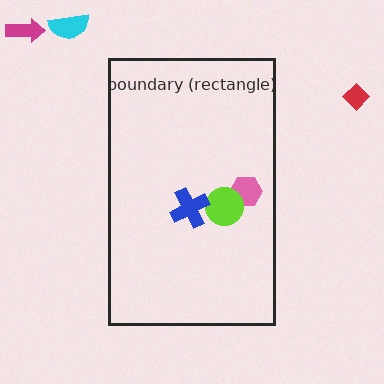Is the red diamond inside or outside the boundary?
Outside.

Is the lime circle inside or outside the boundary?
Inside.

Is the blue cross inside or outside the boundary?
Inside.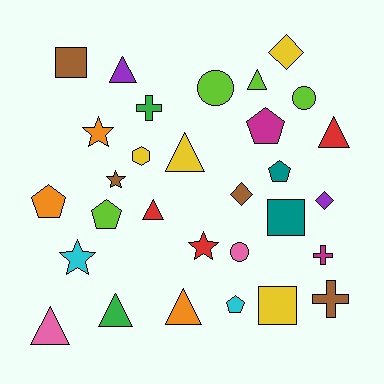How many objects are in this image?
There are 30 objects.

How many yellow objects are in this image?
There are 4 yellow objects.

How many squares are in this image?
There are 3 squares.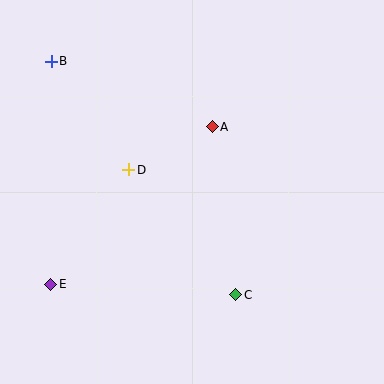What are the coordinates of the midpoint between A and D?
The midpoint between A and D is at (170, 148).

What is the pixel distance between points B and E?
The distance between B and E is 223 pixels.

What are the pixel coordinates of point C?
Point C is at (236, 295).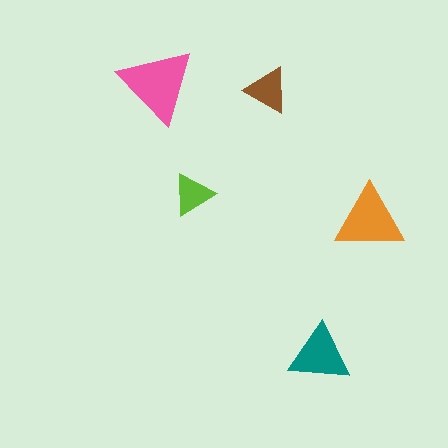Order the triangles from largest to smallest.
the pink one, the orange one, the teal one, the brown one, the lime one.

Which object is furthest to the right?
The orange triangle is rightmost.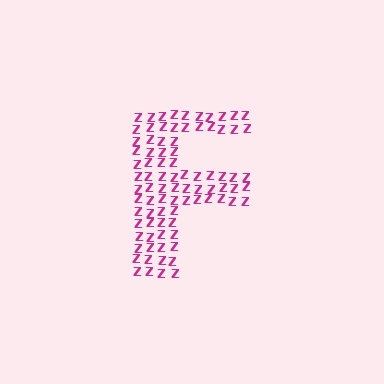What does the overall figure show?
The overall figure shows the letter F.